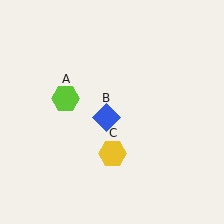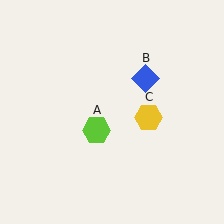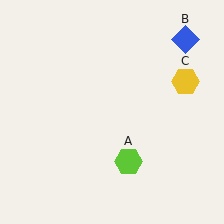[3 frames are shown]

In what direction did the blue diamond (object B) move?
The blue diamond (object B) moved up and to the right.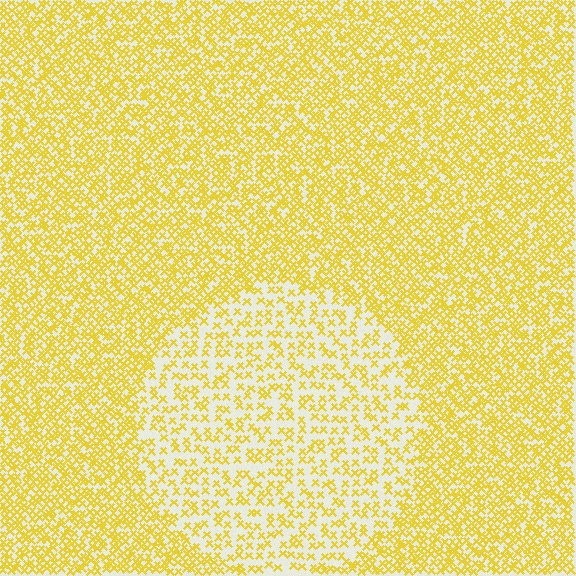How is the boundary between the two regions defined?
The boundary is defined by a change in element density (approximately 2.1x ratio). All elements are the same color, size, and shape.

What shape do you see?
I see a circle.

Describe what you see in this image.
The image contains small yellow elements arranged at two different densities. A circle-shaped region is visible where the elements are less densely packed than the surrounding area.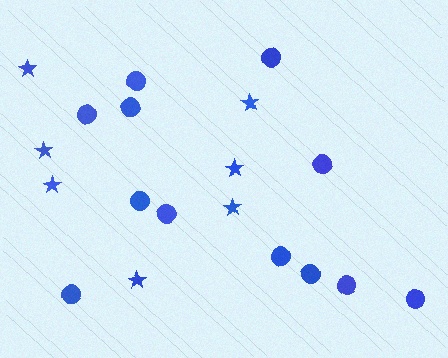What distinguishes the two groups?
There are 2 groups: one group of stars (7) and one group of circles (12).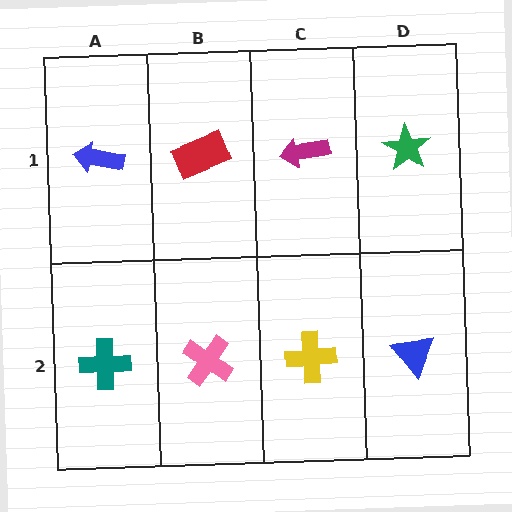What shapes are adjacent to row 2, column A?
A blue arrow (row 1, column A), a pink cross (row 2, column B).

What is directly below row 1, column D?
A blue triangle.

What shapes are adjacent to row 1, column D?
A blue triangle (row 2, column D), a magenta arrow (row 1, column C).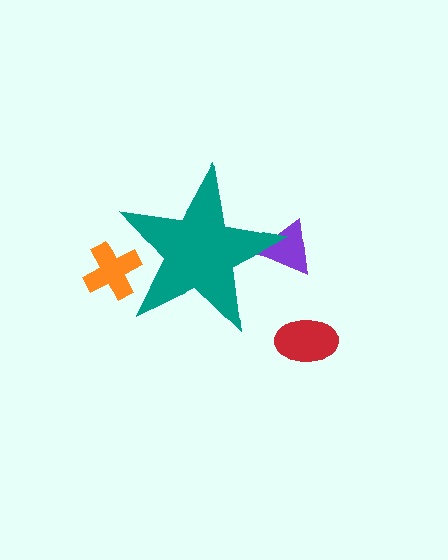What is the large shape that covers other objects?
A teal star.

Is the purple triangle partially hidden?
Yes, the purple triangle is partially hidden behind the teal star.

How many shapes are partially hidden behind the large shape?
2 shapes are partially hidden.